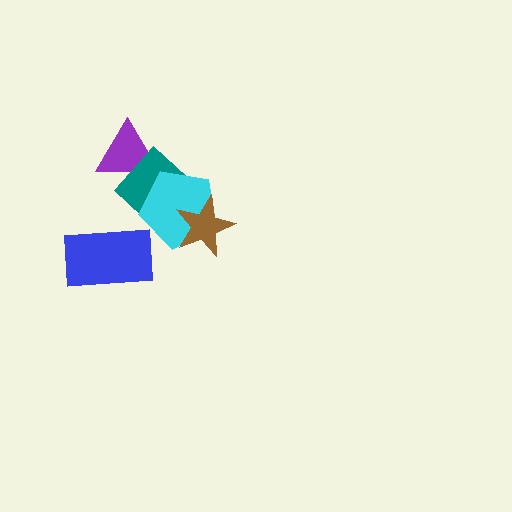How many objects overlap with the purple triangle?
1 object overlaps with the purple triangle.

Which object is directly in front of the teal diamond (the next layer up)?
The cyan pentagon is directly in front of the teal diamond.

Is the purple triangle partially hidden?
Yes, it is partially covered by another shape.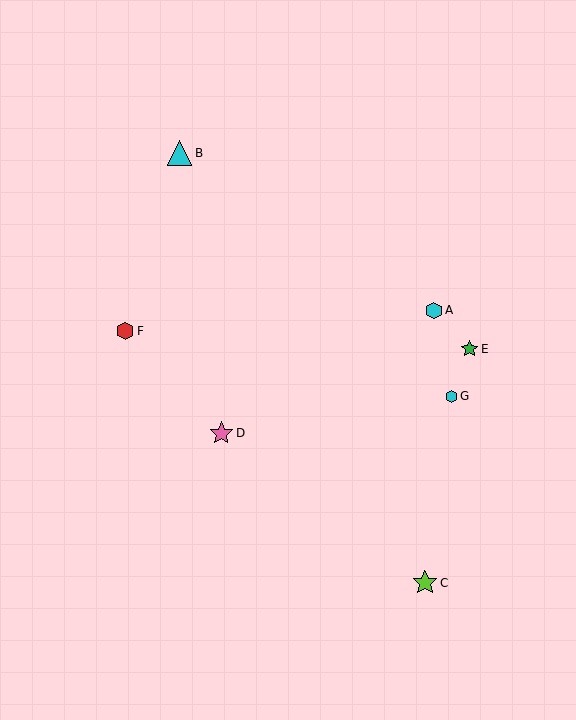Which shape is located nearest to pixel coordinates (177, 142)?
The cyan triangle (labeled B) at (179, 153) is nearest to that location.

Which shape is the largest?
The lime star (labeled C) is the largest.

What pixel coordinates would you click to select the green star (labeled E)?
Click at (469, 349) to select the green star E.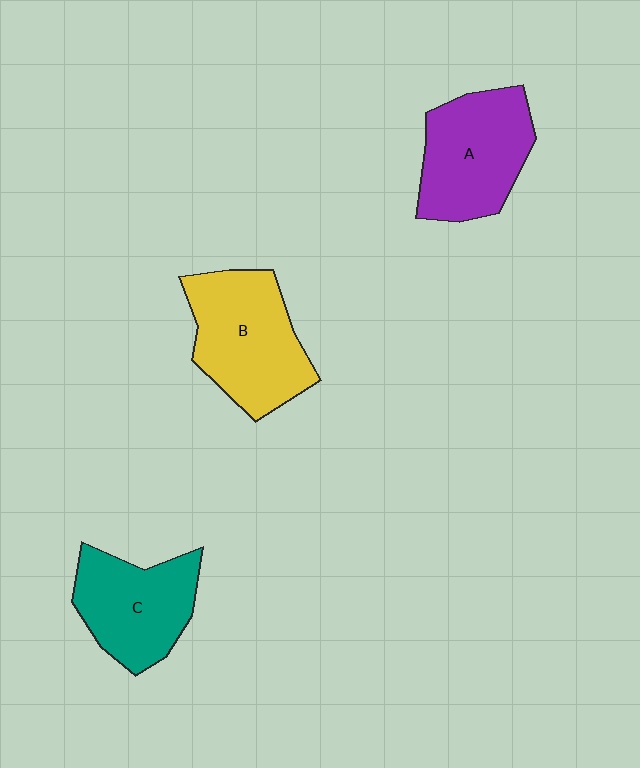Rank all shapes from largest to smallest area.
From largest to smallest: B (yellow), A (purple), C (teal).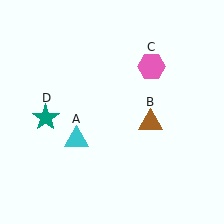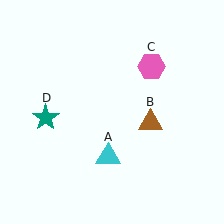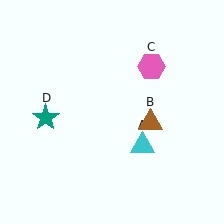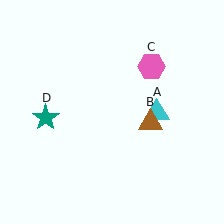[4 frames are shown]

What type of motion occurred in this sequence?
The cyan triangle (object A) rotated counterclockwise around the center of the scene.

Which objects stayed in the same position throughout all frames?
Brown triangle (object B) and pink hexagon (object C) and teal star (object D) remained stationary.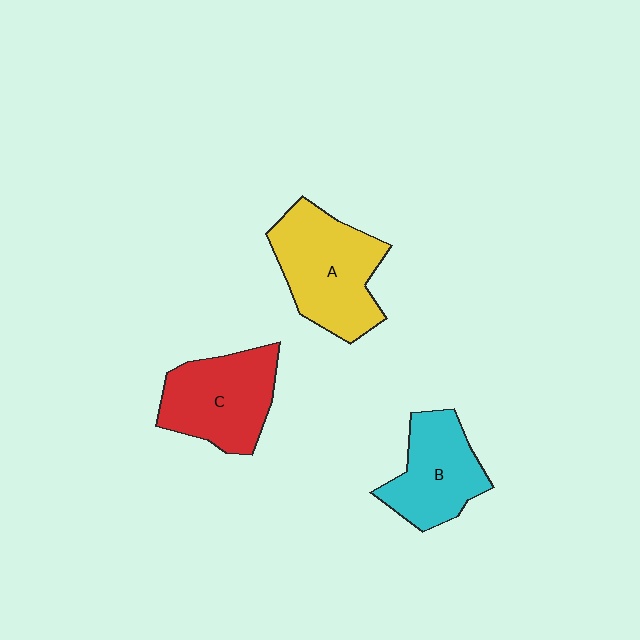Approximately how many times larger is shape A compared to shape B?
Approximately 1.3 times.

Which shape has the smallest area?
Shape B (cyan).